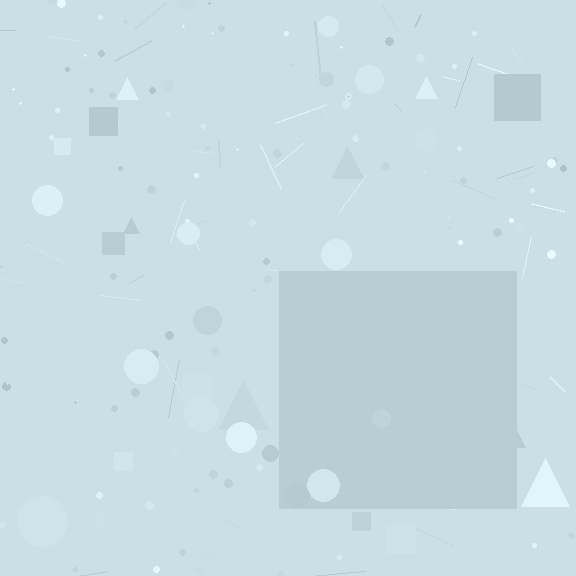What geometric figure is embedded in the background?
A square is embedded in the background.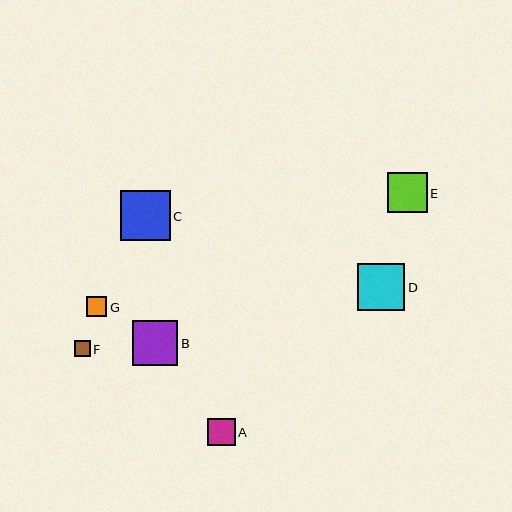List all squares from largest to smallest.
From largest to smallest: C, D, B, E, A, G, F.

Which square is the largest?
Square C is the largest with a size of approximately 50 pixels.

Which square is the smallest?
Square F is the smallest with a size of approximately 15 pixels.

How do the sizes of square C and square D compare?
Square C and square D are approximately the same size.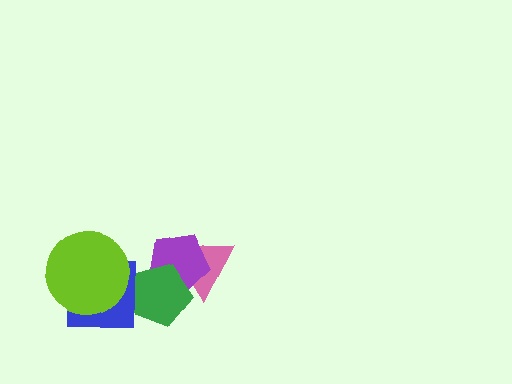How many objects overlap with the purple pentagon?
2 objects overlap with the purple pentagon.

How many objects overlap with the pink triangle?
2 objects overlap with the pink triangle.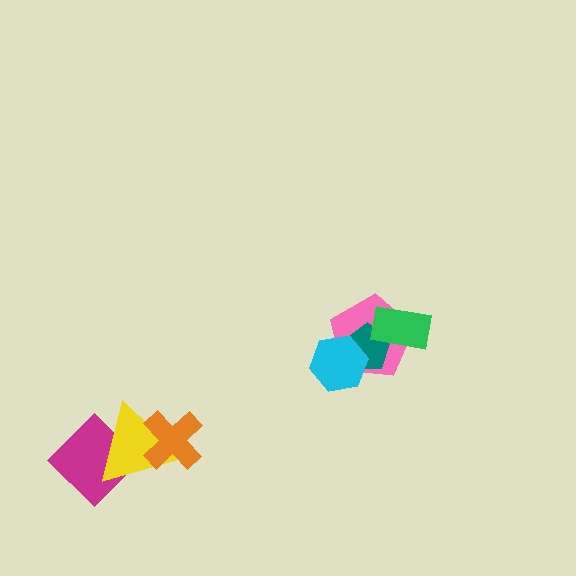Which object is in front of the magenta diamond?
The yellow triangle is in front of the magenta diamond.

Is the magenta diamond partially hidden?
Yes, it is partially covered by another shape.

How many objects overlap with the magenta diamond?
1 object overlaps with the magenta diamond.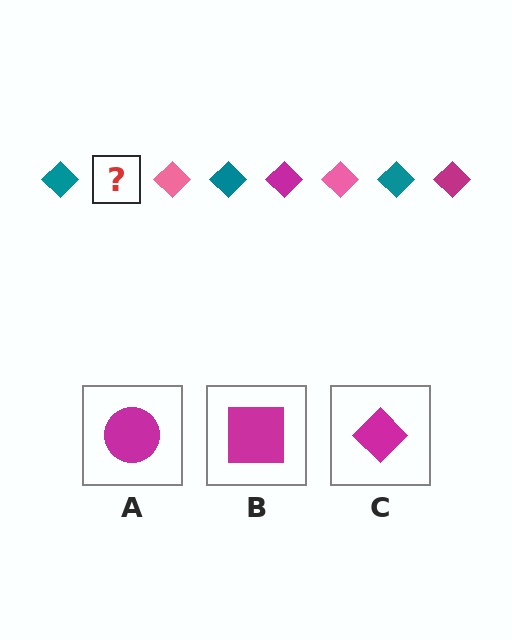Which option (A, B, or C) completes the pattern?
C.